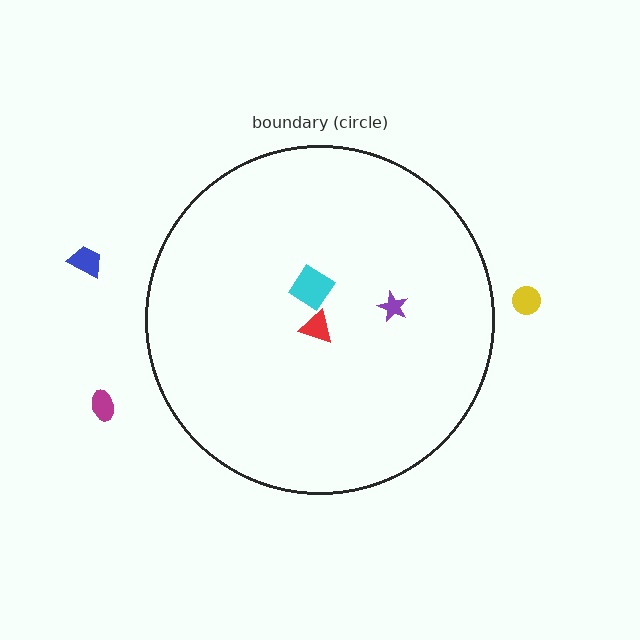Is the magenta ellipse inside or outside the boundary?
Outside.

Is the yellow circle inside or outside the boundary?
Outside.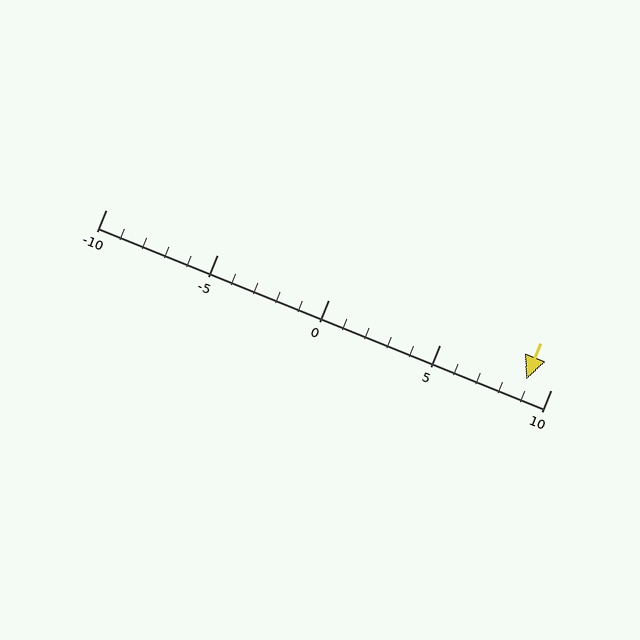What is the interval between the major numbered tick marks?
The major tick marks are spaced 5 units apart.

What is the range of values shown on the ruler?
The ruler shows values from -10 to 10.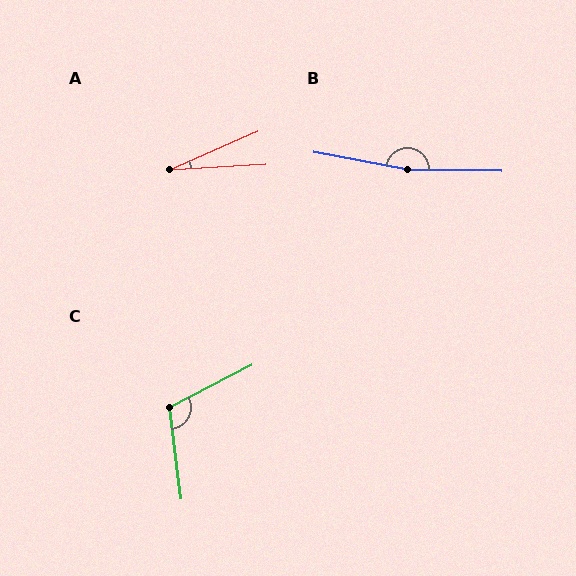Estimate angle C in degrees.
Approximately 110 degrees.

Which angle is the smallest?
A, at approximately 21 degrees.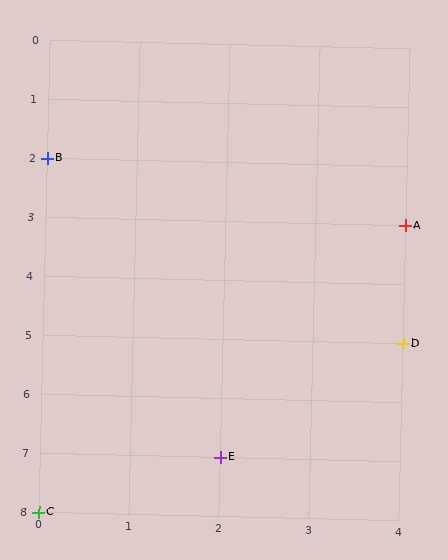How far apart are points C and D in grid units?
Points C and D are 4 columns and 3 rows apart (about 5.0 grid units diagonally).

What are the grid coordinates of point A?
Point A is at grid coordinates (4, 3).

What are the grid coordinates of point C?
Point C is at grid coordinates (0, 8).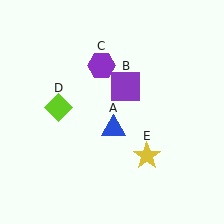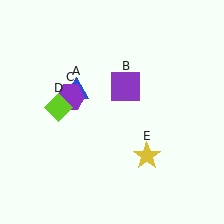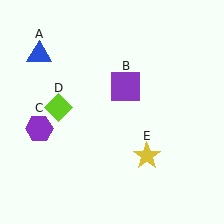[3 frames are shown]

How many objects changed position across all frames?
2 objects changed position: blue triangle (object A), purple hexagon (object C).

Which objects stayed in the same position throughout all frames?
Purple square (object B) and lime diamond (object D) and yellow star (object E) remained stationary.